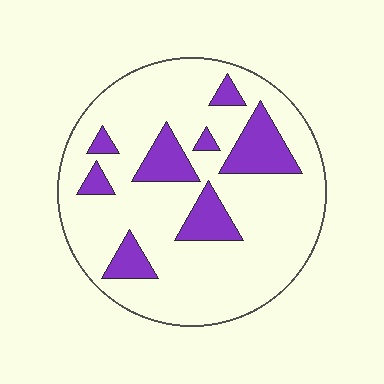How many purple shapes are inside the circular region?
8.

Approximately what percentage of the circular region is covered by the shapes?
Approximately 20%.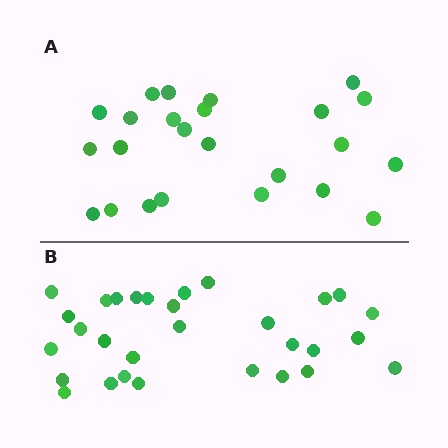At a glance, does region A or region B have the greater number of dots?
Region B (the bottom region) has more dots.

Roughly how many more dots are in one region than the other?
Region B has about 6 more dots than region A.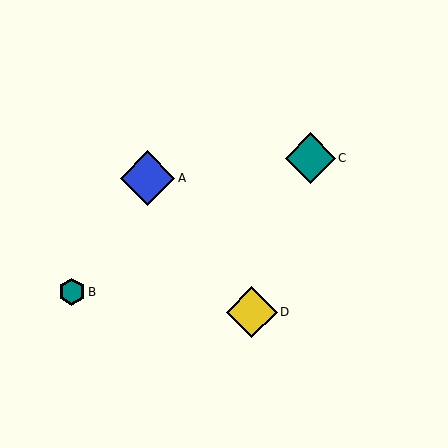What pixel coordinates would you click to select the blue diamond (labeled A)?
Click at (148, 178) to select the blue diamond A.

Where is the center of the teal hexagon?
The center of the teal hexagon is at (72, 292).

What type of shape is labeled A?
Shape A is a blue diamond.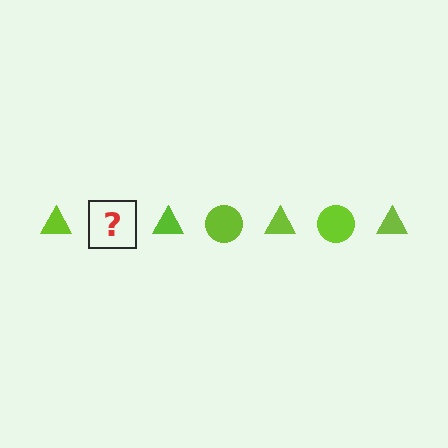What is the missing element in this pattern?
The missing element is a lime circle.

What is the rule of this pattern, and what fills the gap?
The rule is that the pattern cycles through triangle, circle shapes in lime. The gap should be filled with a lime circle.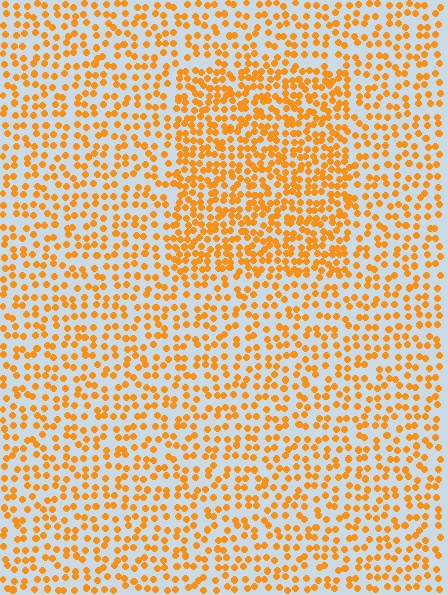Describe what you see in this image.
The image contains small orange elements arranged at two different densities. A rectangle-shaped region is visible where the elements are more densely packed than the surrounding area.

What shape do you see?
I see a rectangle.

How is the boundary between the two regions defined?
The boundary is defined by a change in element density (approximately 1.8x ratio). All elements are the same color, size, and shape.